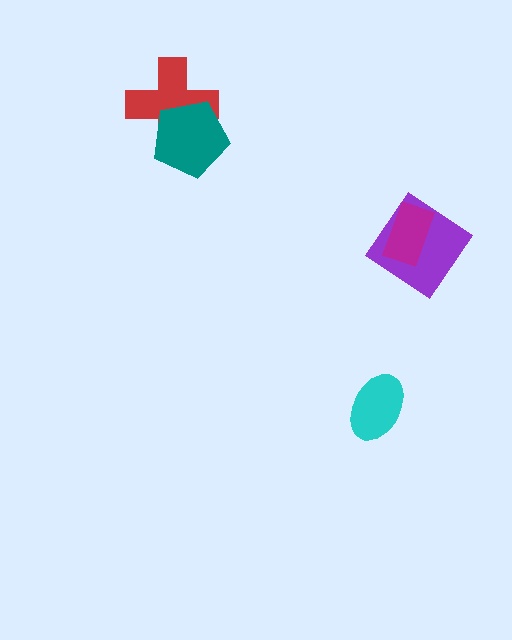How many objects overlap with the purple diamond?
1 object overlaps with the purple diamond.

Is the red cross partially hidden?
Yes, it is partially covered by another shape.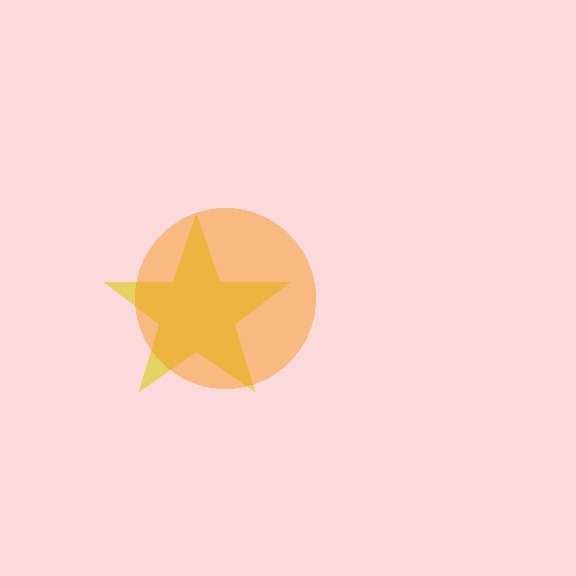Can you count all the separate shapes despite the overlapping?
Yes, there are 2 separate shapes.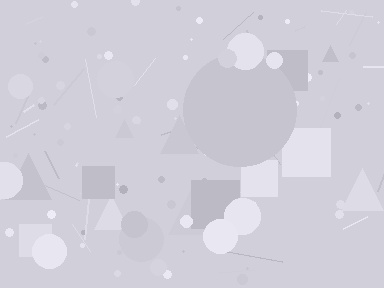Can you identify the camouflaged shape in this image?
The camouflaged shape is a circle.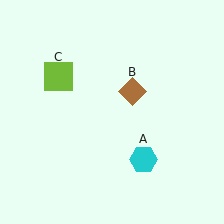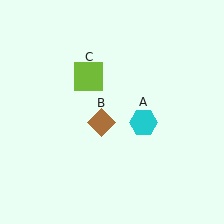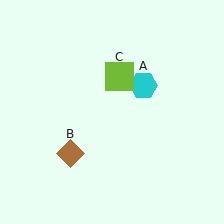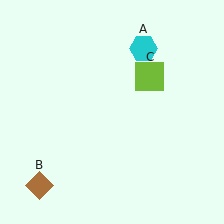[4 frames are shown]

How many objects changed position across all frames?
3 objects changed position: cyan hexagon (object A), brown diamond (object B), lime square (object C).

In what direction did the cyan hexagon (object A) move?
The cyan hexagon (object A) moved up.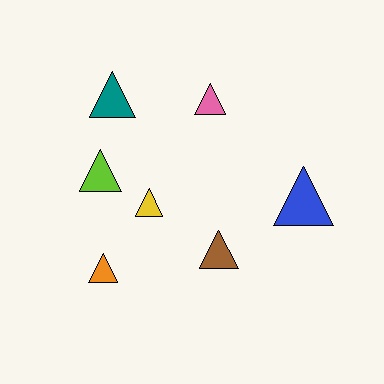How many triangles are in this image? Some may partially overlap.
There are 7 triangles.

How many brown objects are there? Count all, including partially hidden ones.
There is 1 brown object.